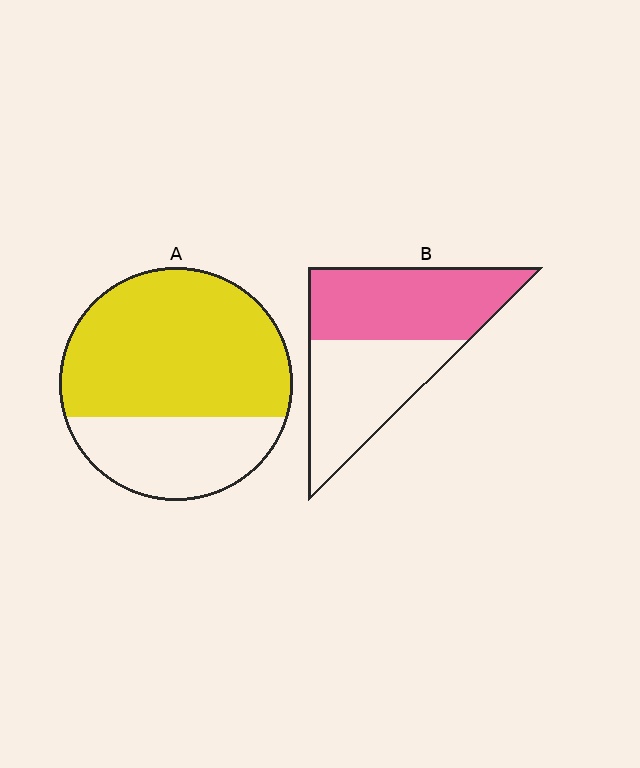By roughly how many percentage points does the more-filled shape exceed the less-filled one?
By roughly 15 percentage points (A over B).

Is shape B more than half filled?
Roughly half.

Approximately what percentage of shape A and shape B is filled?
A is approximately 70% and B is approximately 55%.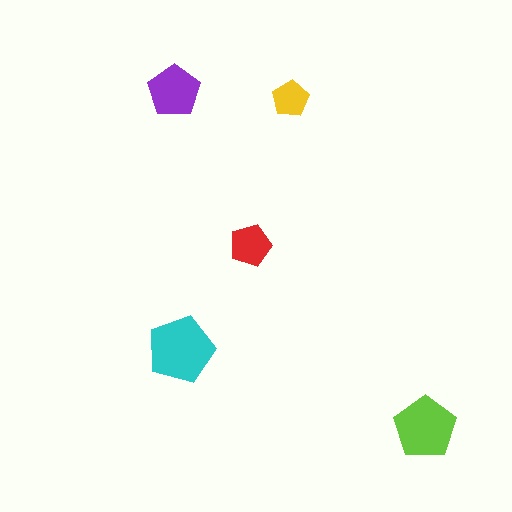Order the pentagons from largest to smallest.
the cyan one, the lime one, the purple one, the red one, the yellow one.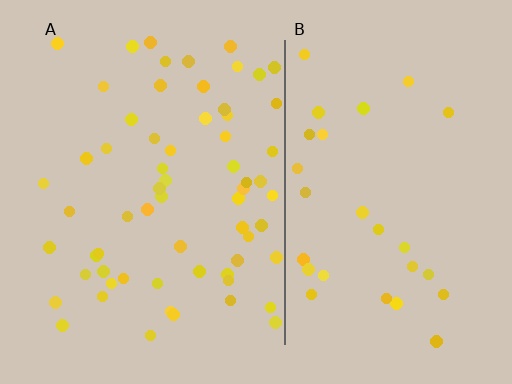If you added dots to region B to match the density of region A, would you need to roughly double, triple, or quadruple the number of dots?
Approximately double.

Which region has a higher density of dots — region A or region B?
A (the left).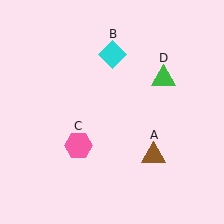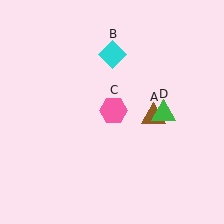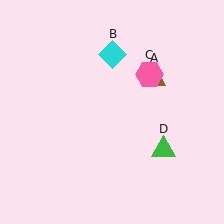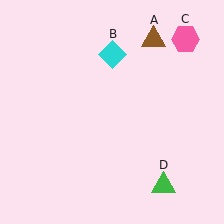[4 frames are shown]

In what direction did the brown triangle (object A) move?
The brown triangle (object A) moved up.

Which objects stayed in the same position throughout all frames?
Cyan diamond (object B) remained stationary.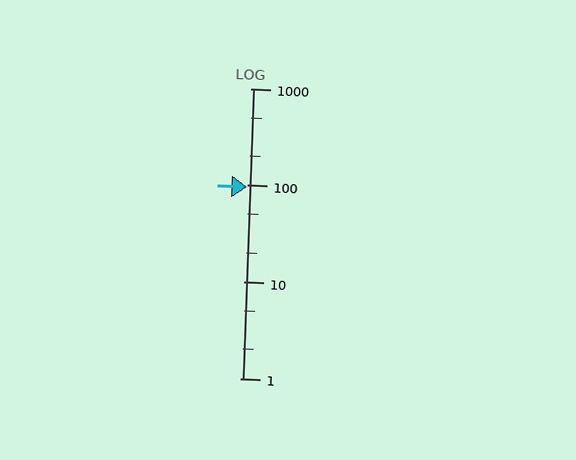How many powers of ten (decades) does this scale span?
The scale spans 3 decades, from 1 to 1000.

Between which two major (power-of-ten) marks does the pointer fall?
The pointer is between 10 and 100.